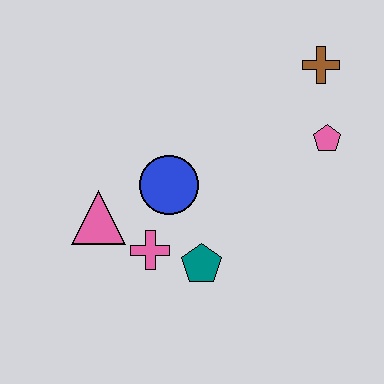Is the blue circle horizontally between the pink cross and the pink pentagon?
Yes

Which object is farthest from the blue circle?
The brown cross is farthest from the blue circle.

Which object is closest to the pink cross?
The teal pentagon is closest to the pink cross.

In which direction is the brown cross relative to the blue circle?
The brown cross is to the right of the blue circle.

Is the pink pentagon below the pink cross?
No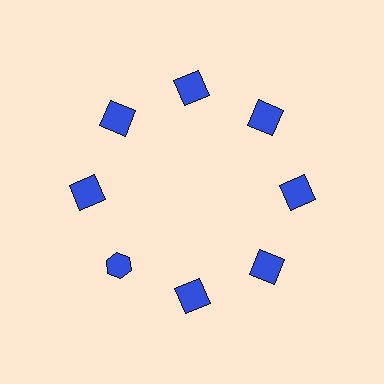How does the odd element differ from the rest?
It has a different shape: hexagon instead of square.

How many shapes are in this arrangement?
There are 8 shapes arranged in a ring pattern.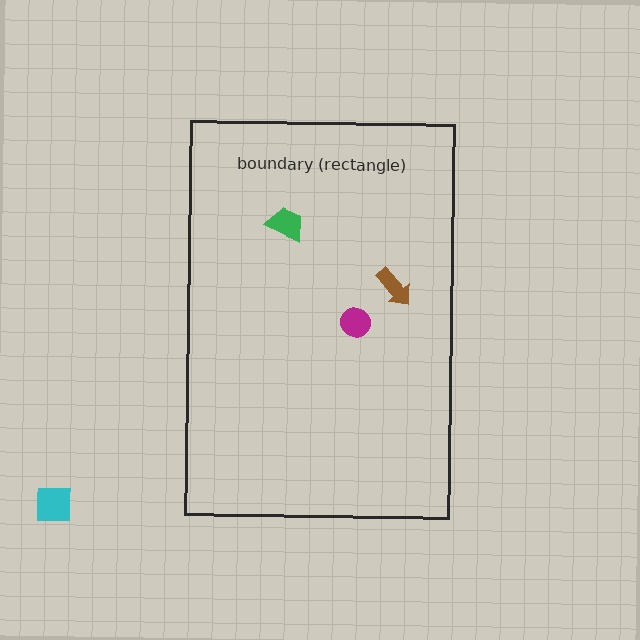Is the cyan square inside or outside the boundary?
Outside.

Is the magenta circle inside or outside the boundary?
Inside.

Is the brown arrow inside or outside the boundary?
Inside.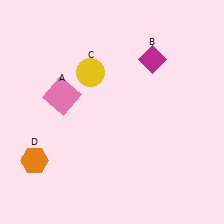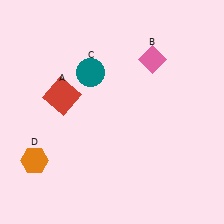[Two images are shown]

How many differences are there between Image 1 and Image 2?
There are 3 differences between the two images.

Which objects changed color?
A changed from pink to red. B changed from magenta to pink. C changed from yellow to teal.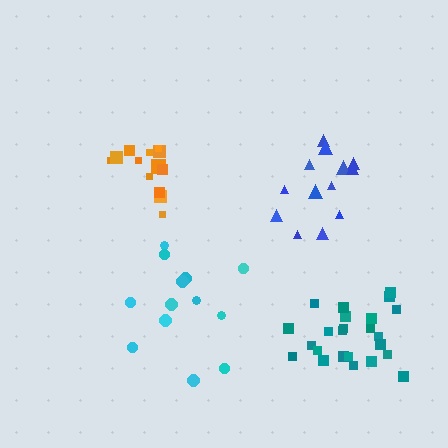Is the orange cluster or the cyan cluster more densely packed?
Orange.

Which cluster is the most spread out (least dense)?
Cyan.